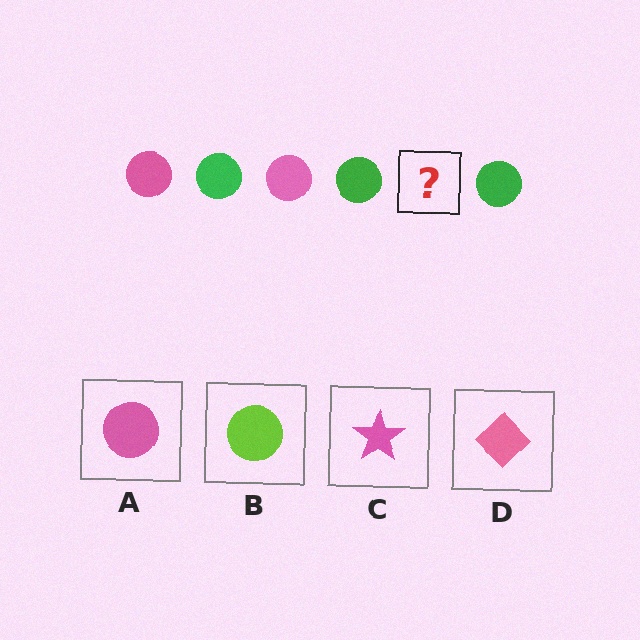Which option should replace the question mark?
Option A.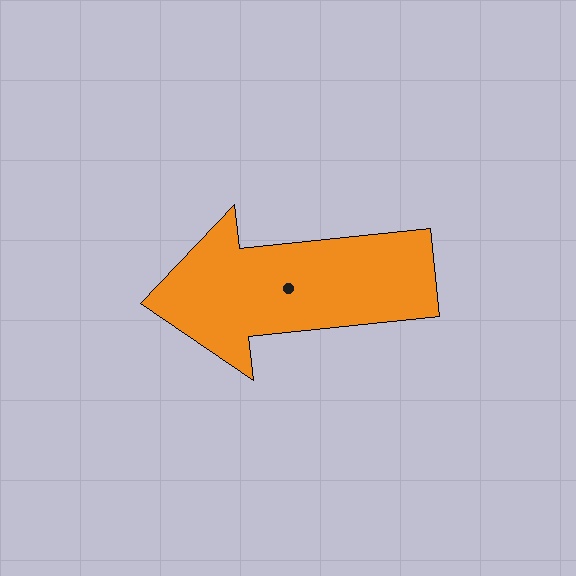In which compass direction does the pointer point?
West.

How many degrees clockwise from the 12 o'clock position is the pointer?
Approximately 264 degrees.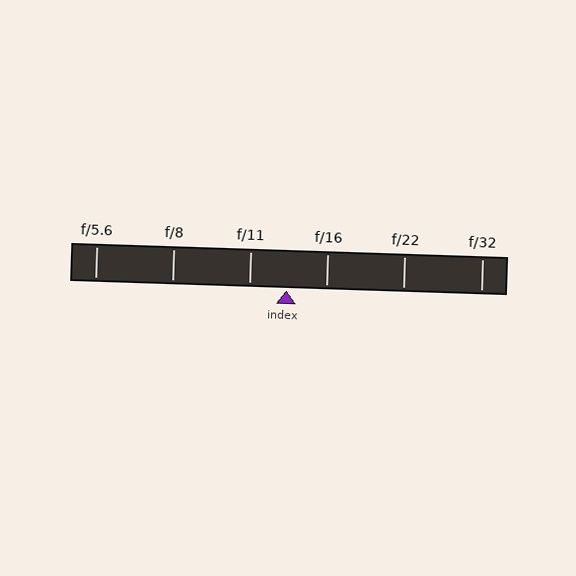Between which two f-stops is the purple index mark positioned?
The index mark is between f/11 and f/16.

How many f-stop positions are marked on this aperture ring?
There are 6 f-stop positions marked.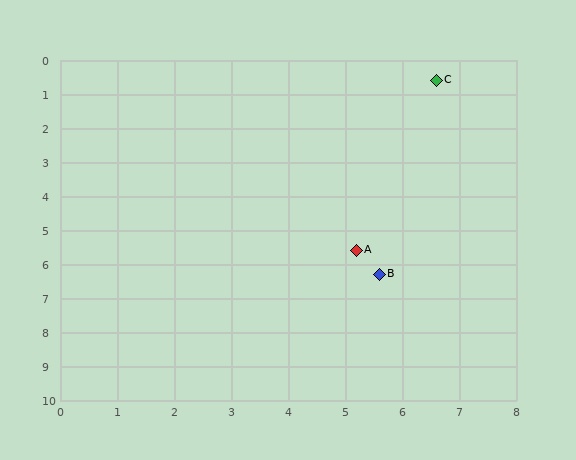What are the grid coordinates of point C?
Point C is at approximately (6.6, 0.6).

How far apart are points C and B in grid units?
Points C and B are about 5.8 grid units apart.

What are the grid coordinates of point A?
Point A is at approximately (5.2, 5.6).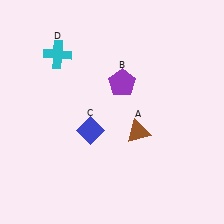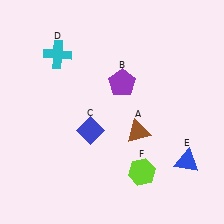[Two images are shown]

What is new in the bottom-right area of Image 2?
A blue triangle (E) was added in the bottom-right area of Image 2.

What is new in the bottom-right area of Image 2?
A lime hexagon (F) was added in the bottom-right area of Image 2.